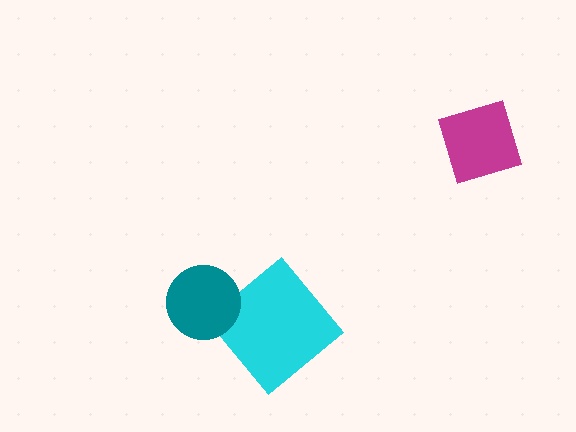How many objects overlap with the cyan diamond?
1 object overlaps with the cyan diamond.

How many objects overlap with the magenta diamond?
0 objects overlap with the magenta diamond.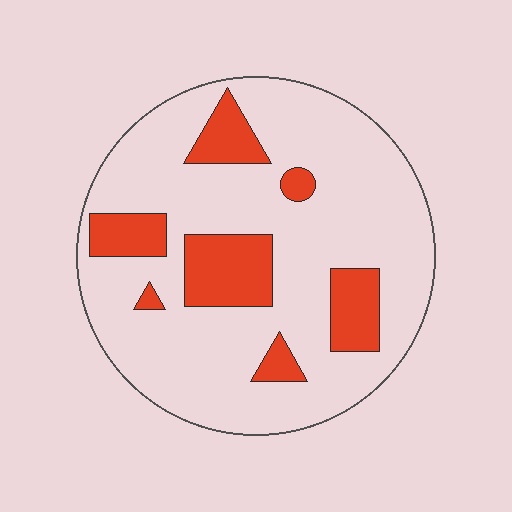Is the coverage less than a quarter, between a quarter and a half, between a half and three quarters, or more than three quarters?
Less than a quarter.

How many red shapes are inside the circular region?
7.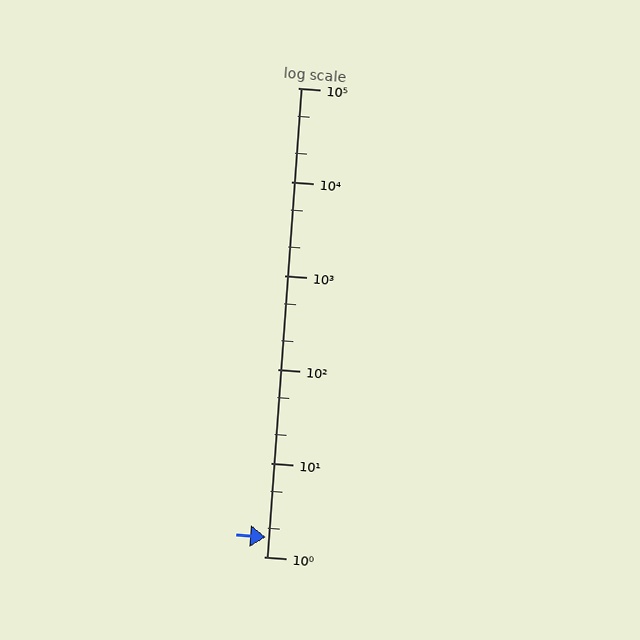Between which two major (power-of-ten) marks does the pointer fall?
The pointer is between 1 and 10.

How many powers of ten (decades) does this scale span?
The scale spans 5 decades, from 1 to 100000.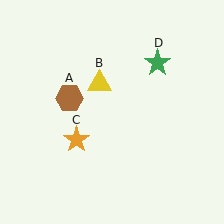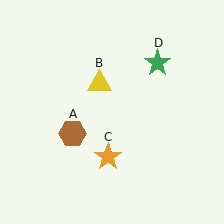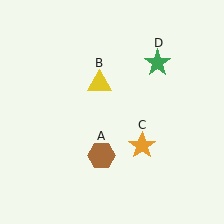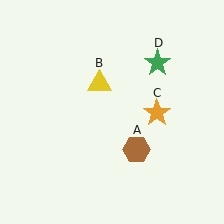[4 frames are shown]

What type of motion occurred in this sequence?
The brown hexagon (object A), orange star (object C) rotated counterclockwise around the center of the scene.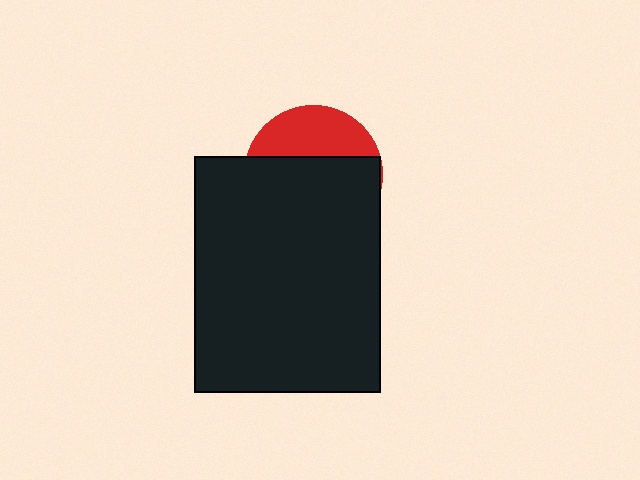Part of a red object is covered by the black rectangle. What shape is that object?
It is a circle.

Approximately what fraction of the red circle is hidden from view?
Roughly 67% of the red circle is hidden behind the black rectangle.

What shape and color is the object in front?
The object in front is a black rectangle.